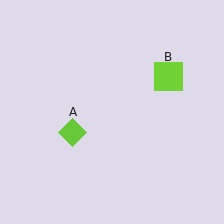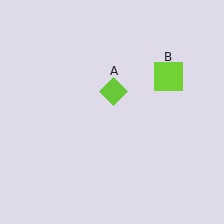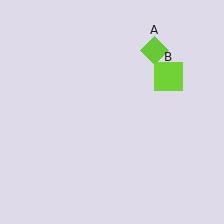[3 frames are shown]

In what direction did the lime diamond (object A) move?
The lime diamond (object A) moved up and to the right.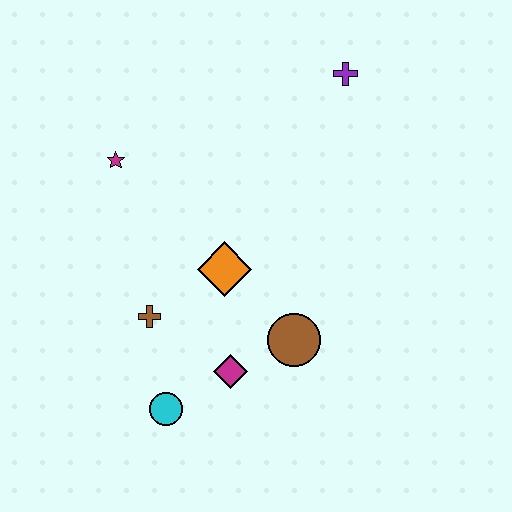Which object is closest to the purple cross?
The orange diamond is closest to the purple cross.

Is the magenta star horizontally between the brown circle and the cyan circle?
No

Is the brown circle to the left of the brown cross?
No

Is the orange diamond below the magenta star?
Yes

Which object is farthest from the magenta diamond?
The purple cross is farthest from the magenta diamond.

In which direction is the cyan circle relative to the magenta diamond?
The cyan circle is to the left of the magenta diamond.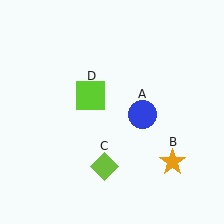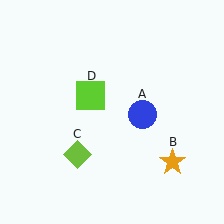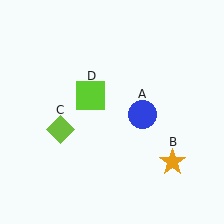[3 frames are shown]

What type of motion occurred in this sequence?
The lime diamond (object C) rotated clockwise around the center of the scene.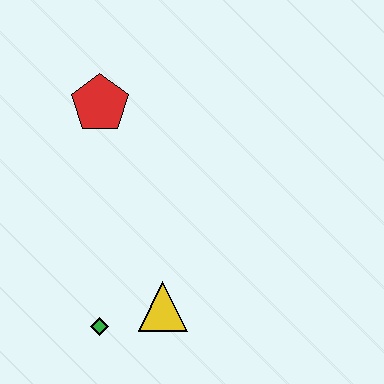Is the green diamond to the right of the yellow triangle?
No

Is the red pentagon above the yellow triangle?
Yes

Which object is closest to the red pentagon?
The yellow triangle is closest to the red pentagon.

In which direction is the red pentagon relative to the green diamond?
The red pentagon is above the green diamond.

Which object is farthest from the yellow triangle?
The red pentagon is farthest from the yellow triangle.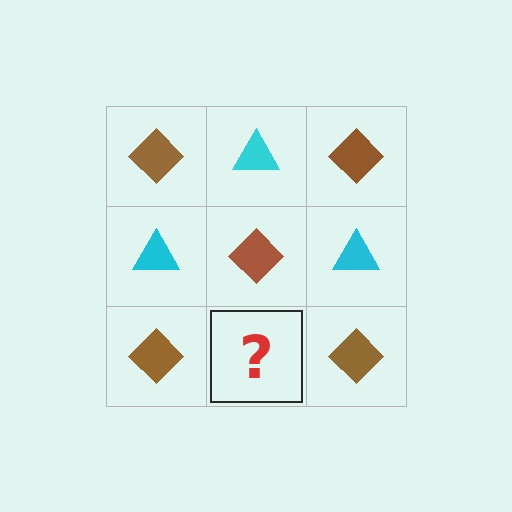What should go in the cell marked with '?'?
The missing cell should contain a cyan triangle.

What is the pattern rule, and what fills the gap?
The rule is that it alternates brown diamond and cyan triangle in a checkerboard pattern. The gap should be filled with a cyan triangle.